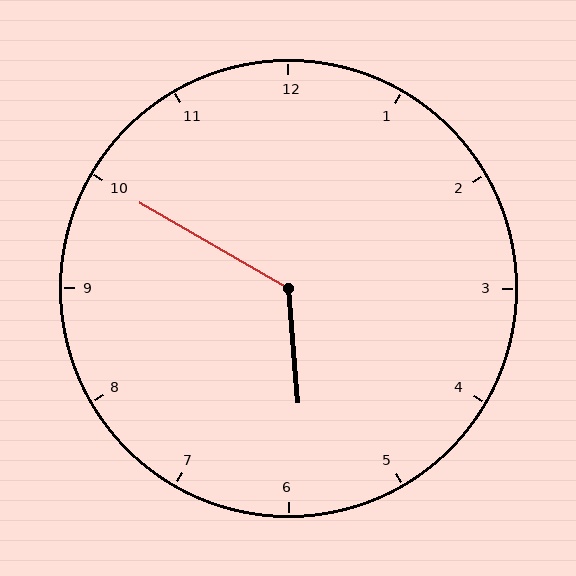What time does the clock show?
5:50.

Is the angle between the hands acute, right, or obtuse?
It is obtuse.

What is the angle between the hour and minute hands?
Approximately 125 degrees.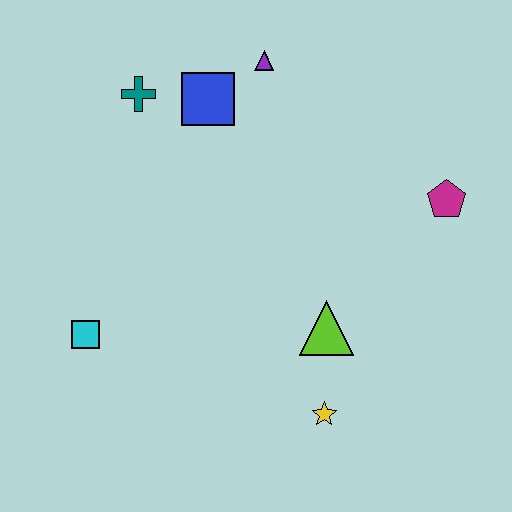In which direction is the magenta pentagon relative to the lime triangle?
The magenta pentagon is above the lime triangle.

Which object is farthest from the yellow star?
The teal cross is farthest from the yellow star.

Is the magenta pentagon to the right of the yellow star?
Yes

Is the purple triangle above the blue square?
Yes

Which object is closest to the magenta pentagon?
The lime triangle is closest to the magenta pentagon.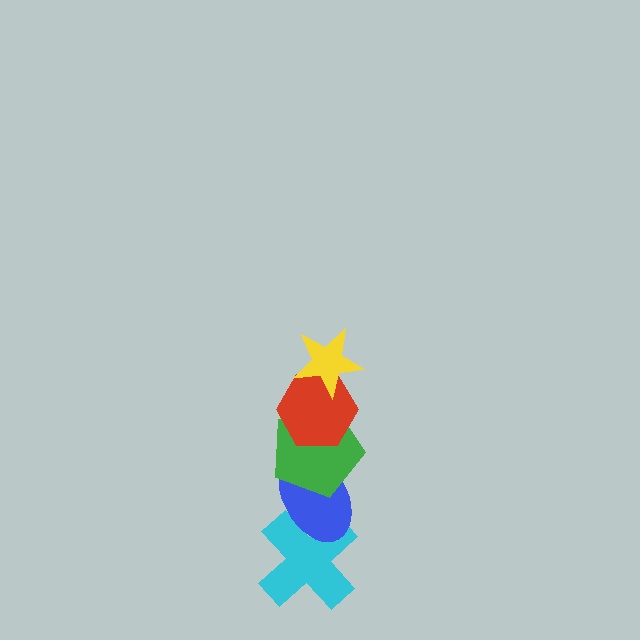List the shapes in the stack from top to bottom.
From top to bottom: the yellow star, the red hexagon, the green pentagon, the blue ellipse, the cyan cross.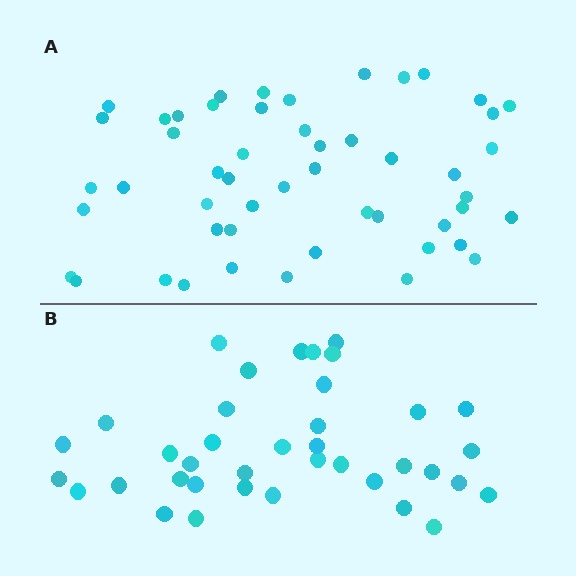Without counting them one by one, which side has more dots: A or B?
Region A (the top region) has more dots.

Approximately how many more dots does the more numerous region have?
Region A has approximately 15 more dots than region B.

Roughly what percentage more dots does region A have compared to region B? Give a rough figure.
About 35% more.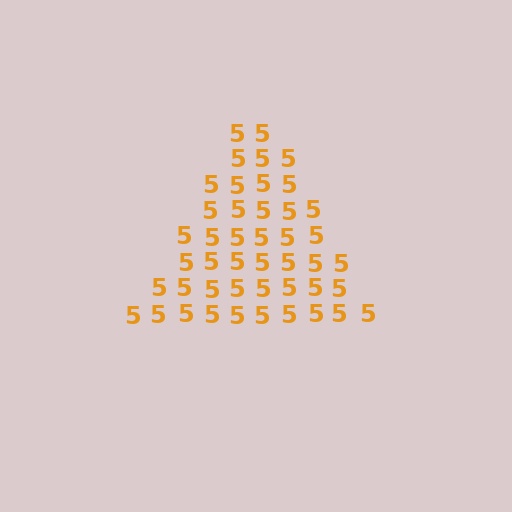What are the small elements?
The small elements are digit 5's.